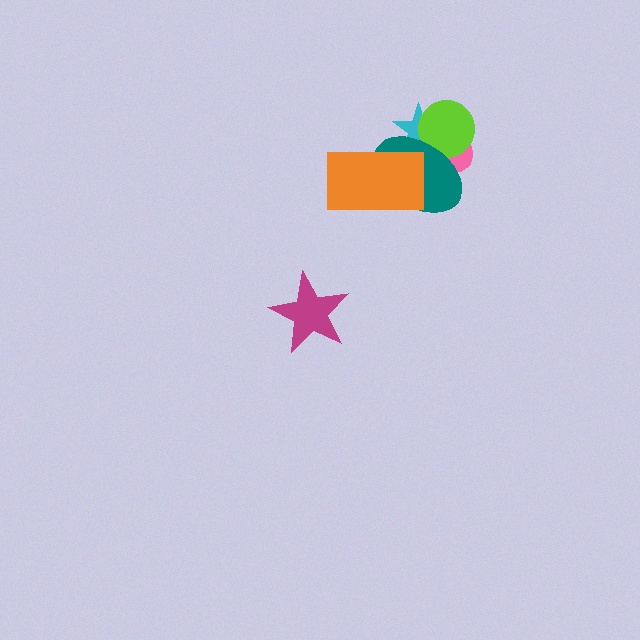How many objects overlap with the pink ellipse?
3 objects overlap with the pink ellipse.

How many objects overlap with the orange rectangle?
2 objects overlap with the orange rectangle.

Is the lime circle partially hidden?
Yes, it is partially covered by another shape.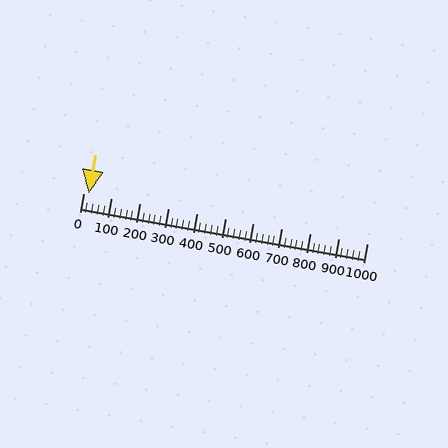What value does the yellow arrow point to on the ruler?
The yellow arrow points to approximately 20.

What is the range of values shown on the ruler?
The ruler shows values from 0 to 1000.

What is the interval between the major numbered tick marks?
The major tick marks are spaced 100 units apart.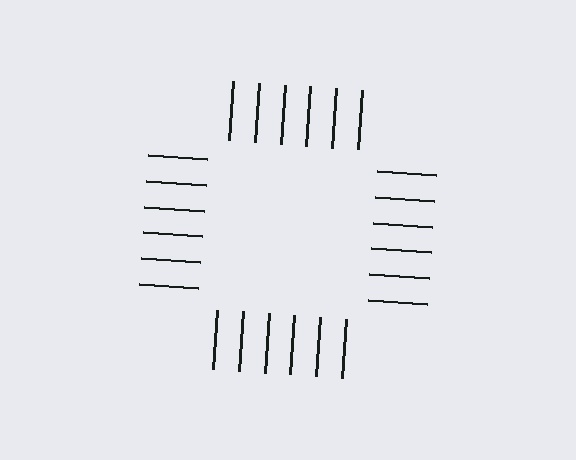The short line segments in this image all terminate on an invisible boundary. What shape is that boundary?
An illusory square — the line segments terminate on its edges but no continuous stroke is drawn.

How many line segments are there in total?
24 — 6 along each of the 4 edges.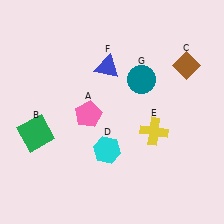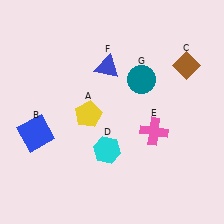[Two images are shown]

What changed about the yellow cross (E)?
In Image 1, E is yellow. In Image 2, it changed to pink.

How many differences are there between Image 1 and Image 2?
There are 3 differences between the two images.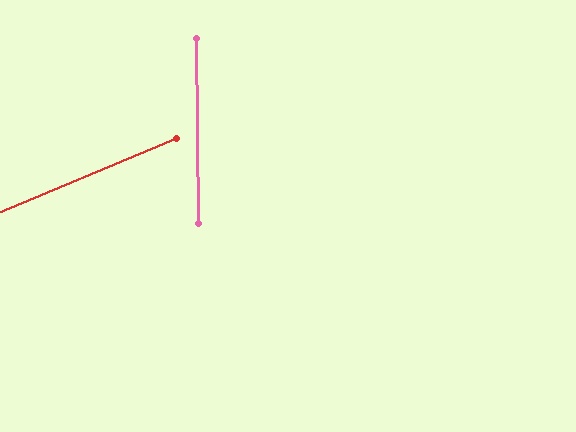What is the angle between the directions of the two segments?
Approximately 68 degrees.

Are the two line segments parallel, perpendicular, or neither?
Neither parallel nor perpendicular — they differ by about 68°.